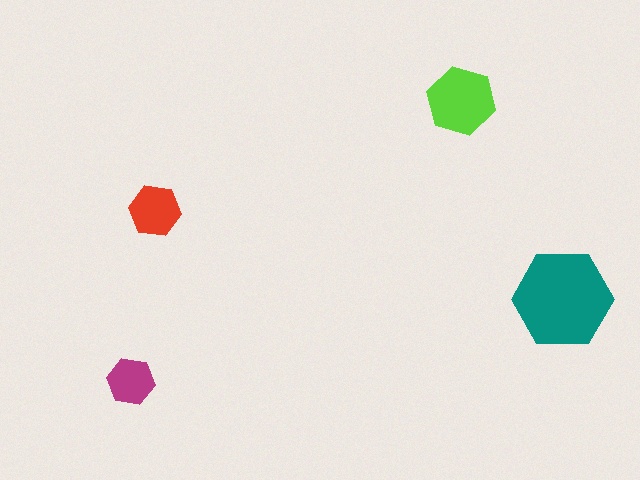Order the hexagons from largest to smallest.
the teal one, the lime one, the red one, the magenta one.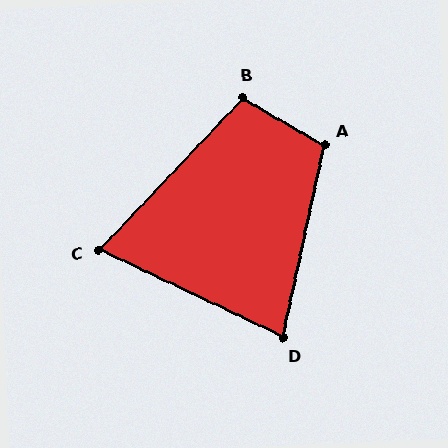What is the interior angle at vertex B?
Approximately 103 degrees (obtuse).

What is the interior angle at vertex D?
Approximately 77 degrees (acute).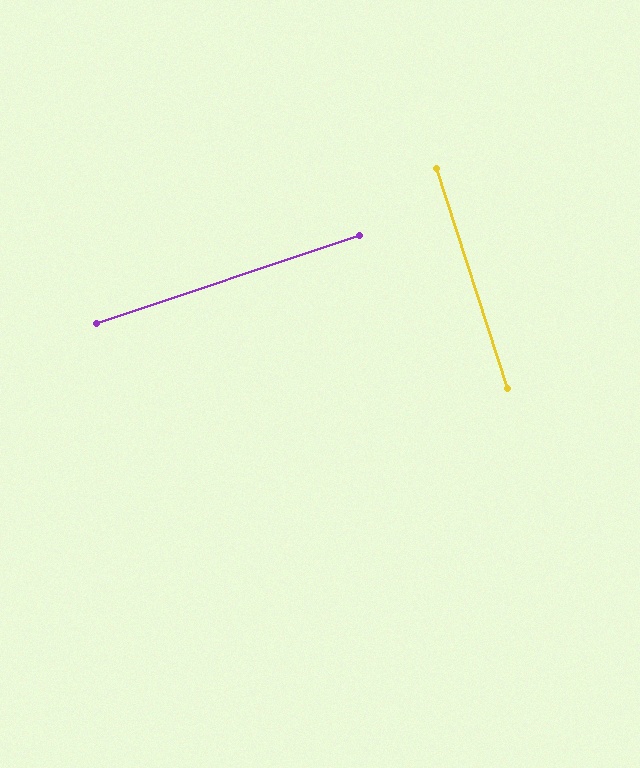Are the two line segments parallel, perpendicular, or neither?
Perpendicular — they meet at approximately 90°.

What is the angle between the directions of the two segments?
Approximately 90 degrees.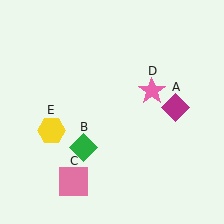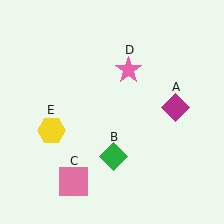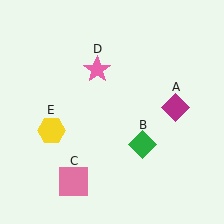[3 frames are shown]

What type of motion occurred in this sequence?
The green diamond (object B), pink star (object D) rotated counterclockwise around the center of the scene.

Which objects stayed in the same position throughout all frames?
Magenta diamond (object A) and pink square (object C) and yellow hexagon (object E) remained stationary.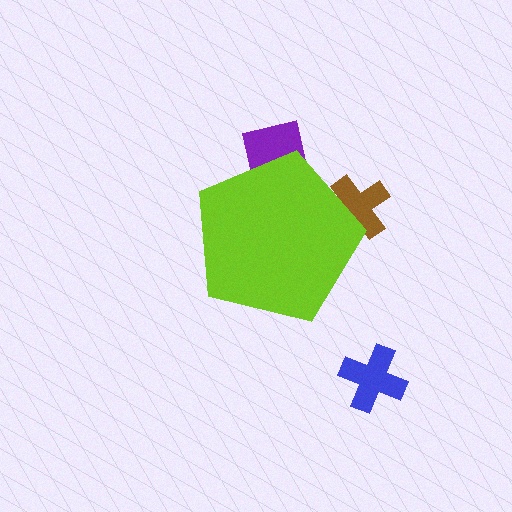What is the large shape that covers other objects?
A lime pentagon.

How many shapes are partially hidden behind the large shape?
2 shapes are partially hidden.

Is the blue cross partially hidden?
No, the blue cross is fully visible.